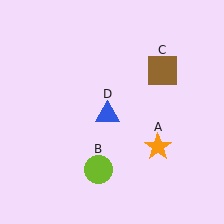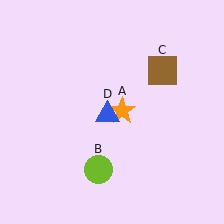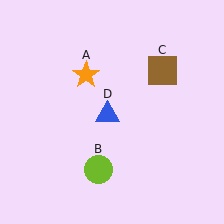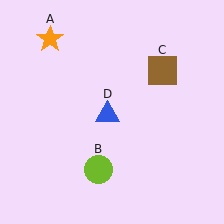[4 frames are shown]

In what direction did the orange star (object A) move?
The orange star (object A) moved up and to the left.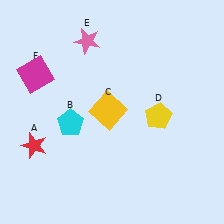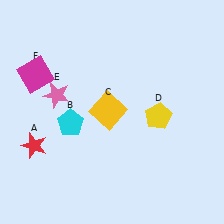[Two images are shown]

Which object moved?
The pink star (E) moved down.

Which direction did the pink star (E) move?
The pink star (E) moved down.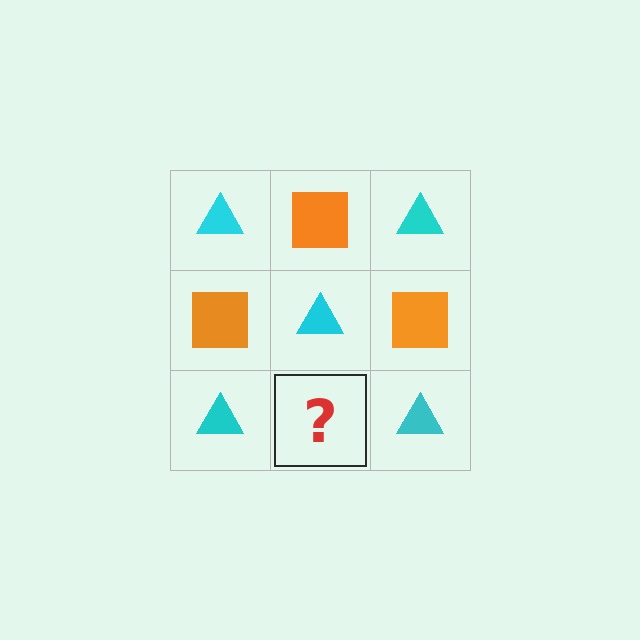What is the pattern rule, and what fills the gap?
The rule is that it alternates cyan triangle and orange square in a checkerboard pattern. The gap should be filled with an orange square.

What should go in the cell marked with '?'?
The missing cell should contain an orange square.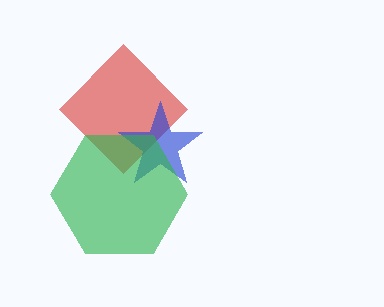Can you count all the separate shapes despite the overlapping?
Yes, there are 3 separate shapes.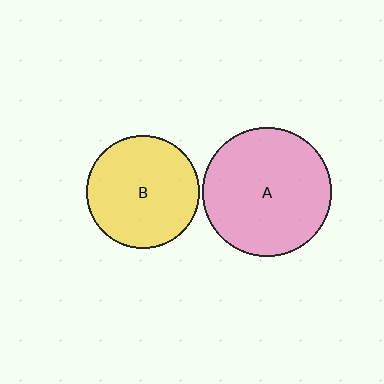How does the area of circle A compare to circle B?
Approximately 1.3 times.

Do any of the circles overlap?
No, none of the circles overlap.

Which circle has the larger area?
Circle A (pink).